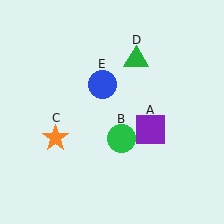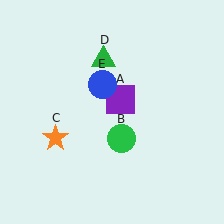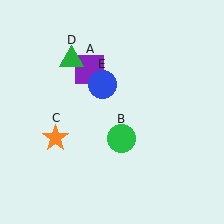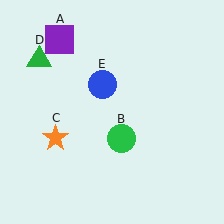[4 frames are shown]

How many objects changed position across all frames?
2 objects changed position: purple square (object A), green triangle (object D).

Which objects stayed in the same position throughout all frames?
Green circle (object B) and orange star (object C) and blue circle (object E) remained stationary.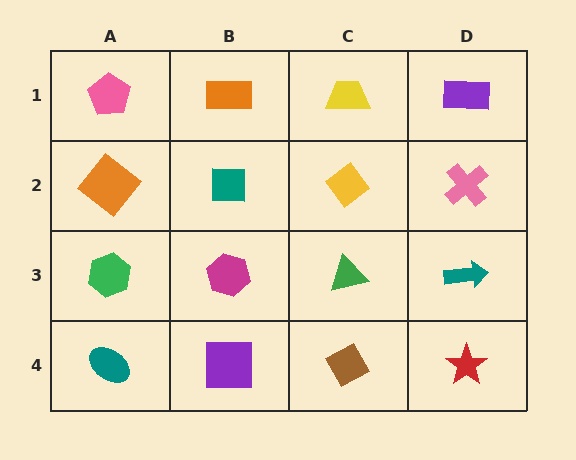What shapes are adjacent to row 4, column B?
A magenta hexagon (row 3, column B), a teal ellipse (row 4, column A), a brown diamond (row 4, column C).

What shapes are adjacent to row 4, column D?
A teal arrow (row 3, column D), a brown diamond (row 4, column C).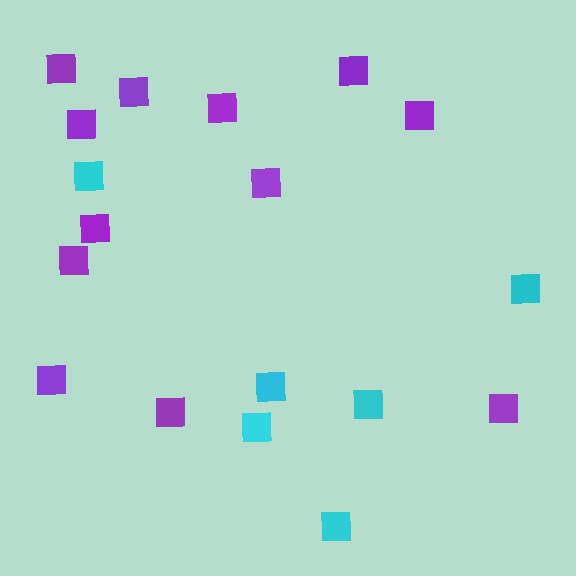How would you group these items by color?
There are 2 groups: one group of purple squares (12) and one group of cyan squares (6).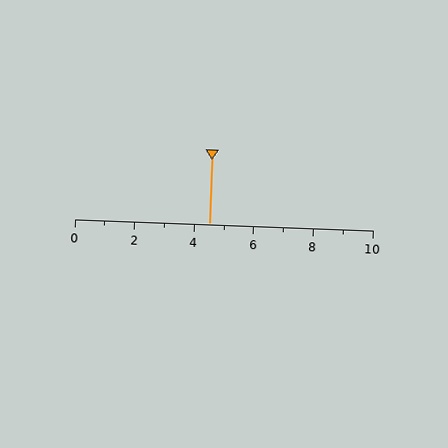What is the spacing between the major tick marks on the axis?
The major ticks are spaced 2 apart.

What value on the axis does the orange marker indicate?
The marker indicates approximately 4.5.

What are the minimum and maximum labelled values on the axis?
The axis runs from 0 to 10.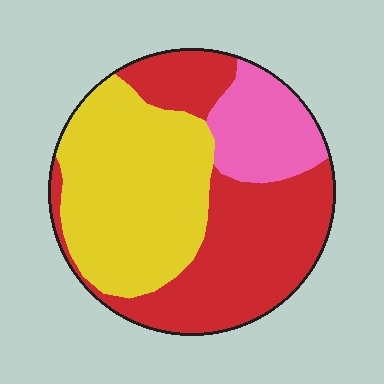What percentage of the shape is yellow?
Yellow takes up between a third and a half of the shape.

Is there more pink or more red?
Red.